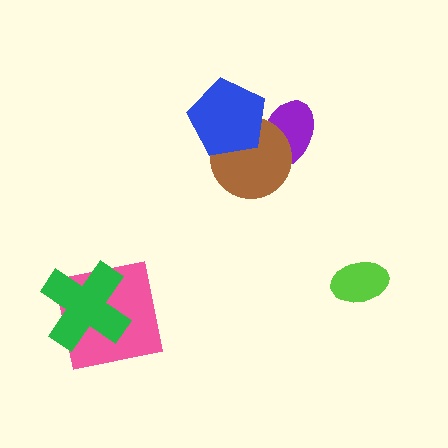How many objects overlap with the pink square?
1 object overlaps with the pink square.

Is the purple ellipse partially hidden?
Yes, it is partially covered by another shape.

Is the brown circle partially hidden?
Yes, it is partially covered by another shape.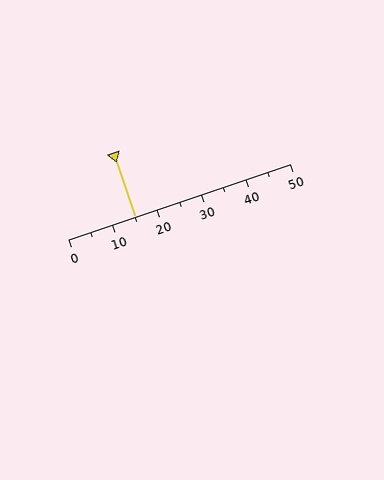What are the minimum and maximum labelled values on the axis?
The axis runs from 0 to 50.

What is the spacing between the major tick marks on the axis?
The major ticks are spaced 10 apart.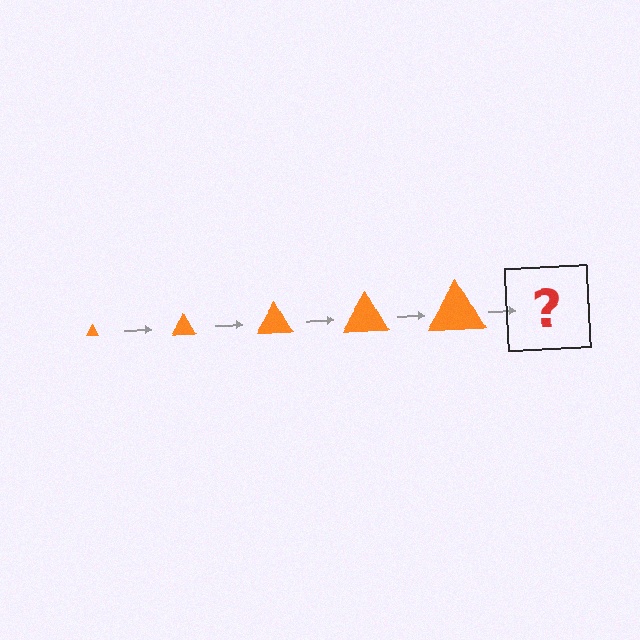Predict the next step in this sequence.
The next step is an orange triangle, larger than the previous one.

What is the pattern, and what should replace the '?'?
The pattern is that the triangle gets progressively larger each step. The '?' should be an orange triangle, larger than the previous one.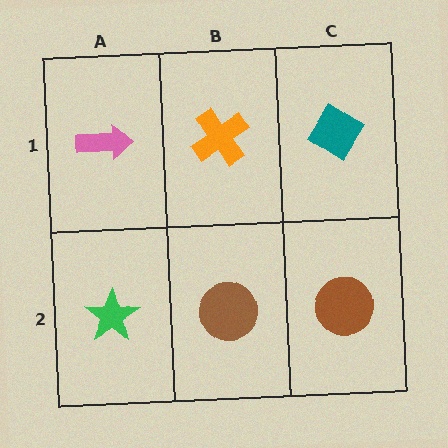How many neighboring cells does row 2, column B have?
3.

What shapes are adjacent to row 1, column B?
A brown circle (row 2, column B), a pink arrow (row 1, column A), a teal diamond (row 1, column C).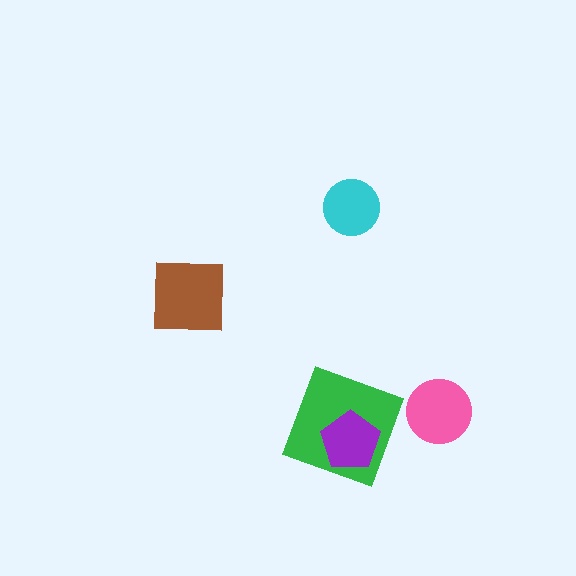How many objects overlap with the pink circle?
0 objects overlap with the pink circle.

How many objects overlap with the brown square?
0 objects overlap with the brown square.